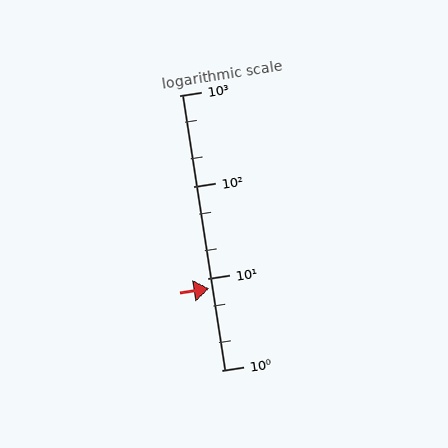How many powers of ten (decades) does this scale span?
The scale spans 3 decades, from 1 to 1000.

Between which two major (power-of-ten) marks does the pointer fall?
The pointer is between 1 and 10.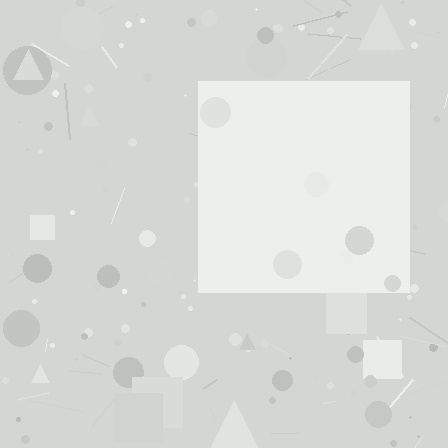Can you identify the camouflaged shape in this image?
The camouflaged shape is a square.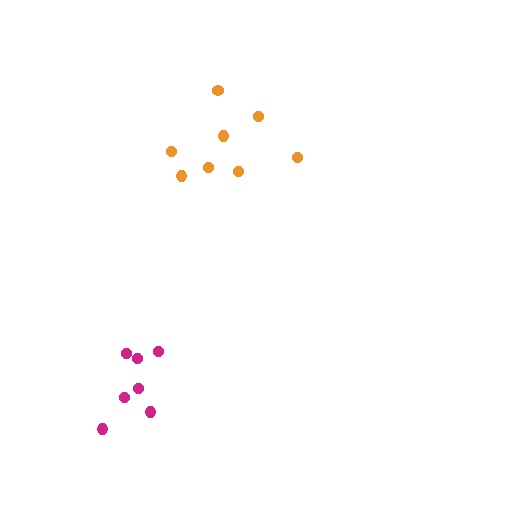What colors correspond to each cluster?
The clusters are colored: magenta, orange.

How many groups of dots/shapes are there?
There are 2 groups.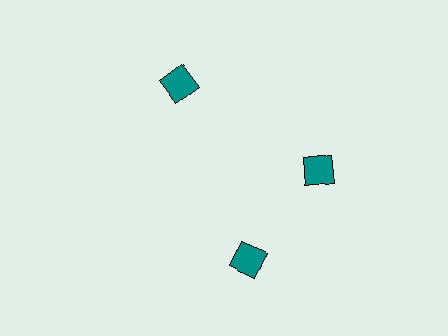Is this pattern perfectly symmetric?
No. The 3 teal diamonds are arranged in a ring, but one element near the 7 o'clock position is rotated out of alignment along the ring, breaking the 3-fold rotational symmetry.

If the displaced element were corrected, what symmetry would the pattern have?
It would have 3-fold rotational symmetry — the pattern would map onto itself every 120 degrees.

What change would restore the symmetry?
The symmetry would be restored by rotating it back into even spacing with its neighbors so that all 3 diamonds sit at equal angles and equal distance from the center.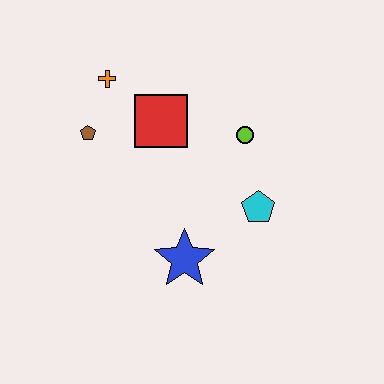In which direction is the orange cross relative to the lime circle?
The orange cross is to the left of the lime circle.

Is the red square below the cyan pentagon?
No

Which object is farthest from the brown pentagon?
The cyan pentagon is farthest from the brown pentagon.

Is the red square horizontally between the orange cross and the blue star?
Yes